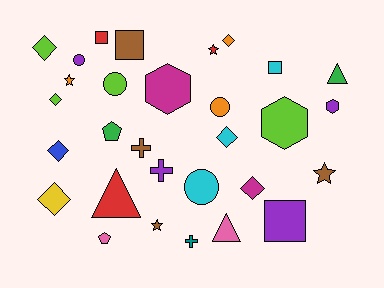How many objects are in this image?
There are 30 objects.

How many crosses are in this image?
There are 3 crosses.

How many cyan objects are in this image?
There are 3 cyan objects.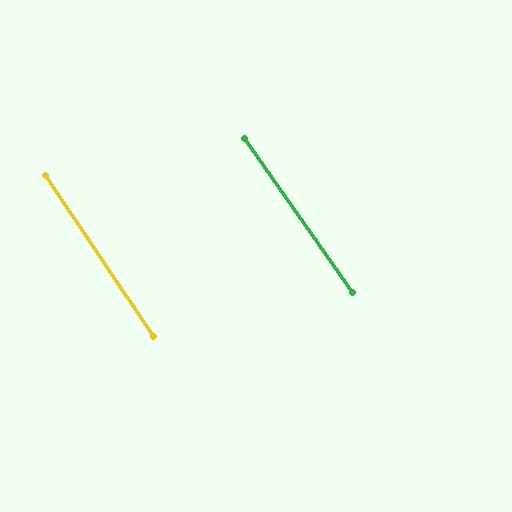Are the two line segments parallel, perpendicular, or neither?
Parallel — their directions differ by only 1.2°.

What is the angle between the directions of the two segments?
Approximately 1 degree.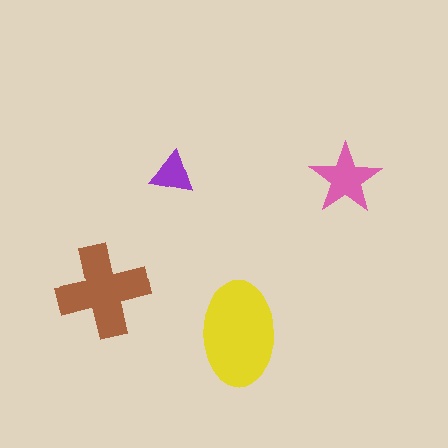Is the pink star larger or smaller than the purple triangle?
Larger.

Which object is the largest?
The yellow ellipse.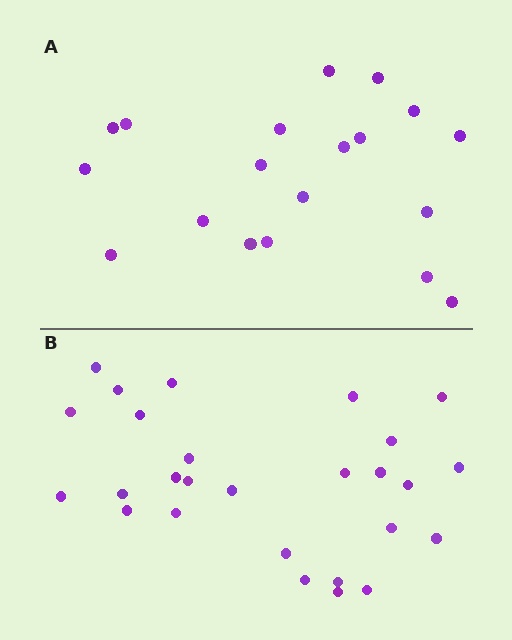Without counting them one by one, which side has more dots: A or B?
Region B (the bottom region) has more dots.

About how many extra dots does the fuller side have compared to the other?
Region B has roughly 8 or so more dots than region A.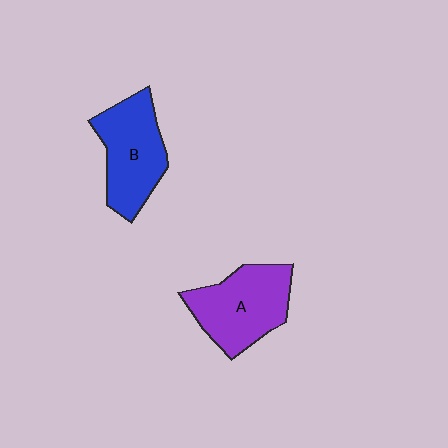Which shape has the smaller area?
Shape B (blue).